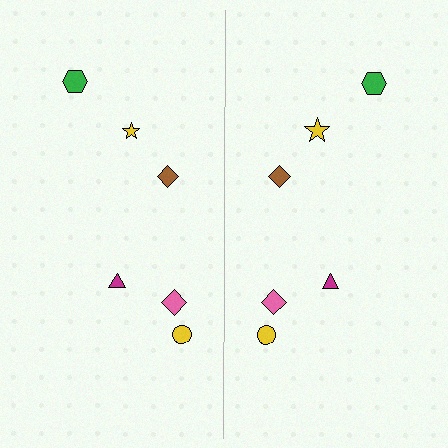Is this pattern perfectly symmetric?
No, the pattern is not perfectly symmetric. The yellow star on the right side has a different size than its mirror counterpart.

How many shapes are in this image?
There are 12 shapes in this image.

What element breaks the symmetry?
The yellow star on the right side has a different size than its mirror counterpart.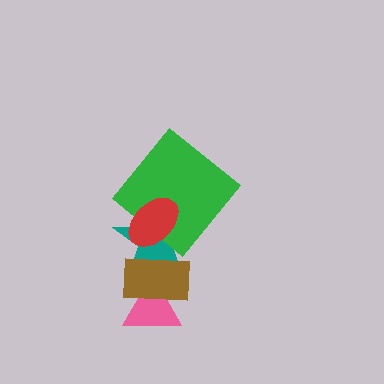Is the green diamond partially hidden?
Yes, it is partially covered by another shape.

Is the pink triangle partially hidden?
Yes, it is partially covered by another shape.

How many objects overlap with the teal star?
4 objects overlap with the teal star.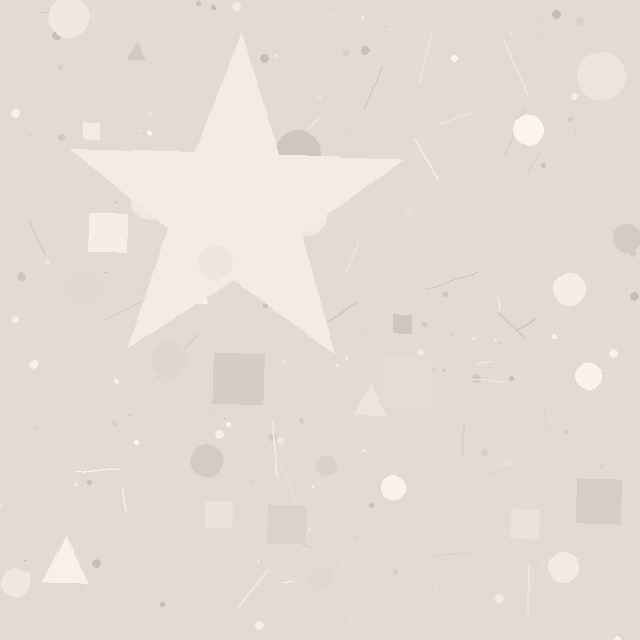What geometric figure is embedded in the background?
A star is embedded in the background.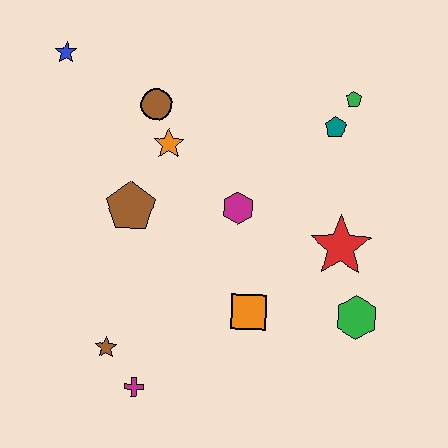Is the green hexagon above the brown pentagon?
No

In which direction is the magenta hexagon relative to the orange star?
The magenta hexagon is to the right of the orange star.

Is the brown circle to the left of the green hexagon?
Yes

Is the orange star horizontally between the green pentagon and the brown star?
Yes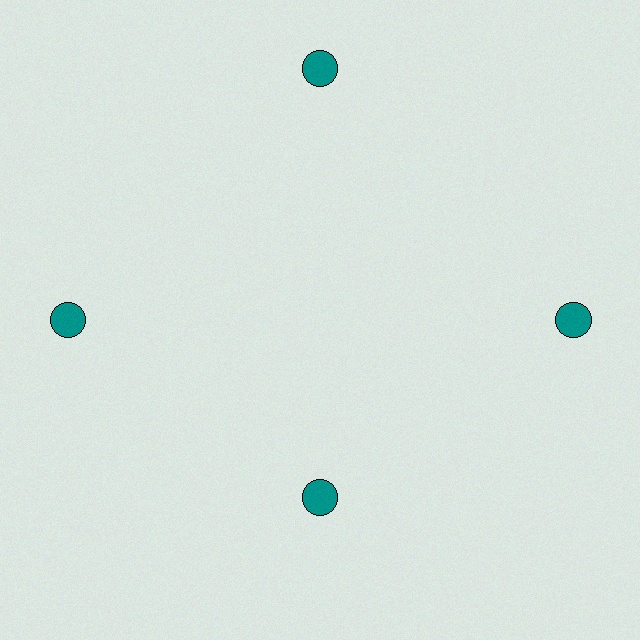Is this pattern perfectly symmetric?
No. The 4 teal circles are arranged in a ring, but one element near the 6 o'clock position is pulled inward toward the center, breaking the 4-fold rotational symmetry.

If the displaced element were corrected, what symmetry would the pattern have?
It would have 4-fold rotational symmetry — the pattern would map onto itself every 90 degrees.